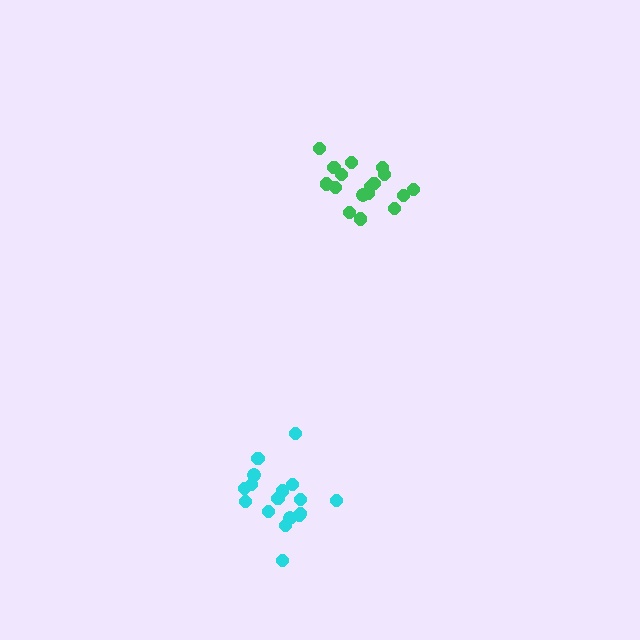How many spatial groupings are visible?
There are 2 spatial groupings.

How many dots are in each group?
Group 1: 17 dots, Group 2: 17 dots (34 total).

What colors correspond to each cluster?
The clusters are colored: cyan, green.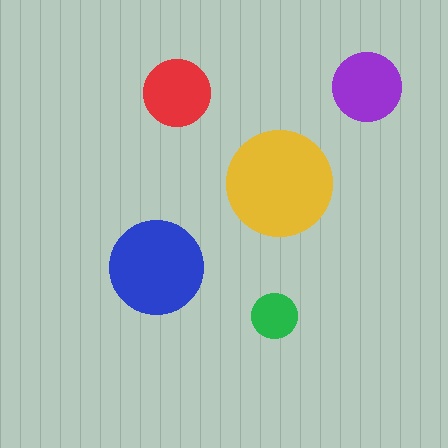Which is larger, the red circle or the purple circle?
The purple one.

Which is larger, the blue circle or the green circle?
The blue one.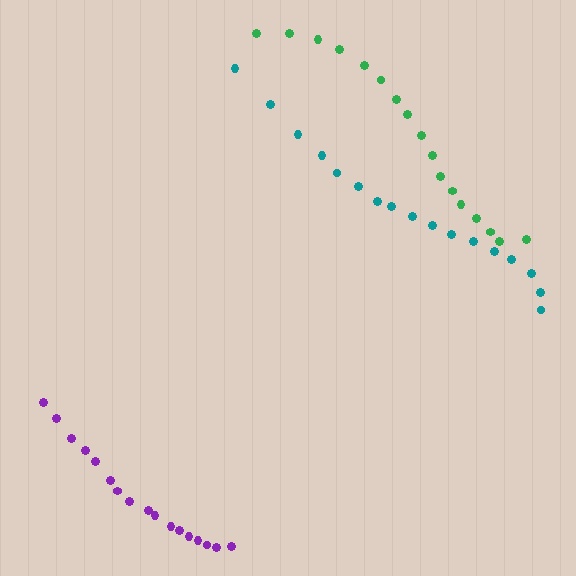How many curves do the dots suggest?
There are 3 distinct paths.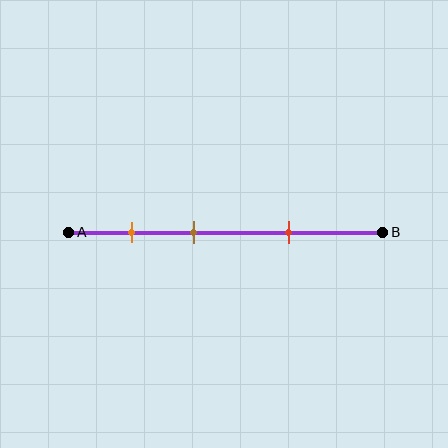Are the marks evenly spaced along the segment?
Yes, the marks are approximately evenly spaced.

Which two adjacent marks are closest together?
The orange and brown marks are the closest adjacent pair.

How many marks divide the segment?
There are 3 marks dividing the segment.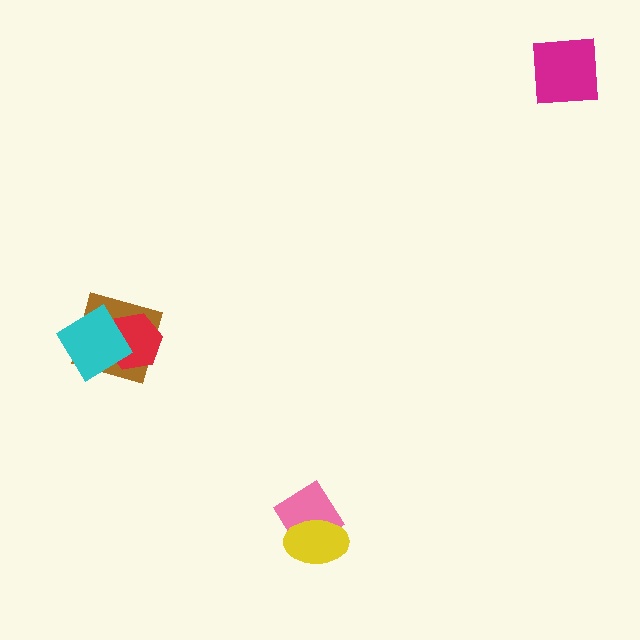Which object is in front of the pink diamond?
The yellow ellipse is in front of the pink diamond.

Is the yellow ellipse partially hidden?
No, no other shape covers it.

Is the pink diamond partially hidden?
Yes, it is partially covered by another shape.